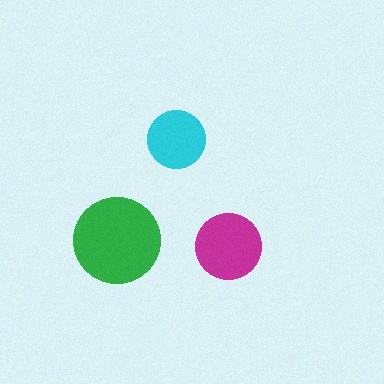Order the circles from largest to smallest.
the green one, the magenta one, the cyan one.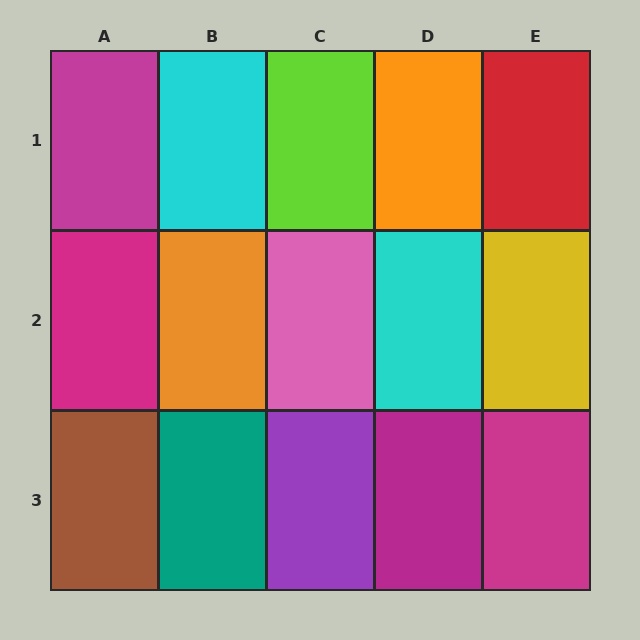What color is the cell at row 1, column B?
Cyan.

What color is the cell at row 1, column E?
Red.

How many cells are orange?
2 cells are orange.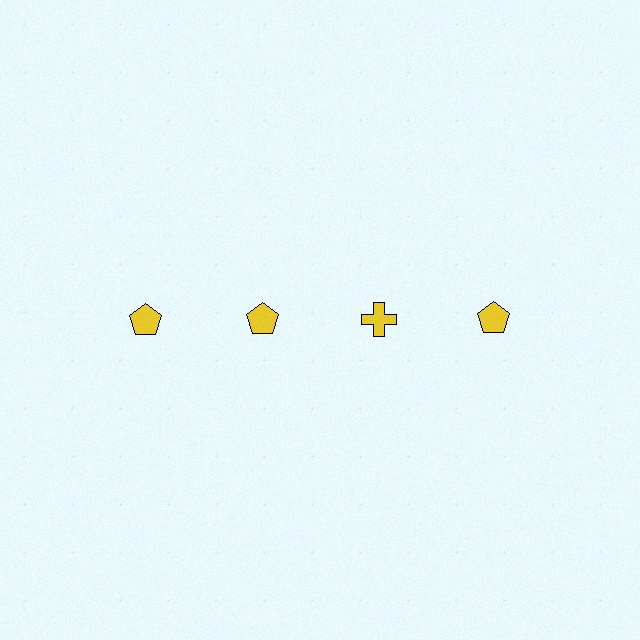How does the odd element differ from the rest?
It has a different shape: cross instead of pentagon.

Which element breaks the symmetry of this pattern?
The yellow cross in the top row, center column breaks the symmetry. All other shapes are yellow pentagons.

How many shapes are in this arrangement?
There are 4 shapes arranged in a grid pattern.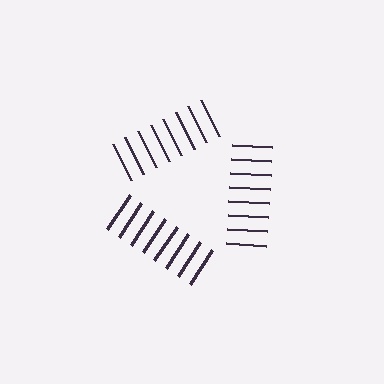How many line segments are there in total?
24 — 8 along each of the 3 edges.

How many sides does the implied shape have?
3 sides — the line-ends trace a triangle.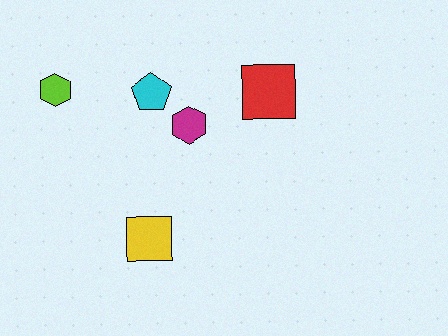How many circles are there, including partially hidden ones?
There are no circles.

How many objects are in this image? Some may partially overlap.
There are 5 objects.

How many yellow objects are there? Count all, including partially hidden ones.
There is 1 yellow object.